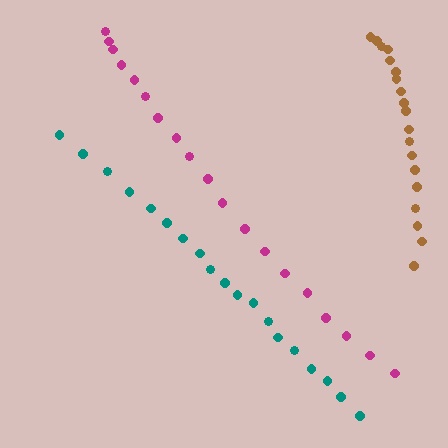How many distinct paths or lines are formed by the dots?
There are 3 distinct paths.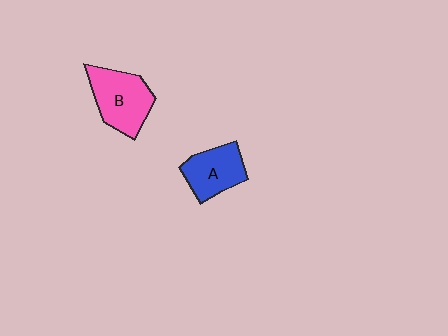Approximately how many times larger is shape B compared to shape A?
Approximately 1.2 times.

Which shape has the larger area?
Shape B (pink).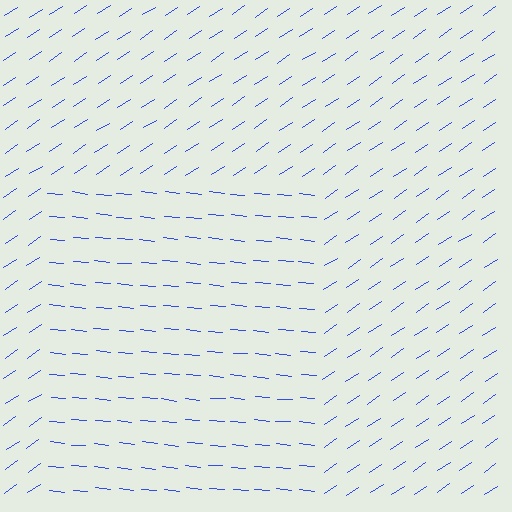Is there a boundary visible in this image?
Yes, there is a texture boundary formed by a change in line orientation.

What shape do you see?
I see a rectangle.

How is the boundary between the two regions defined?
The boundary is defined purely by a change in line orientation (approximately 39 degrees difference). All lines are the same color and thickness.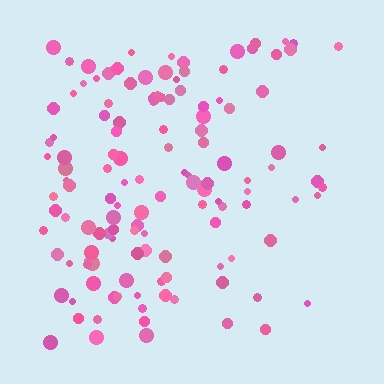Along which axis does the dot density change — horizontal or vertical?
Horizontal.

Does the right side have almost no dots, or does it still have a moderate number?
Still a moderate number, just noticeably fewer than the left.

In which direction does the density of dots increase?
From right to left, with the left side densest.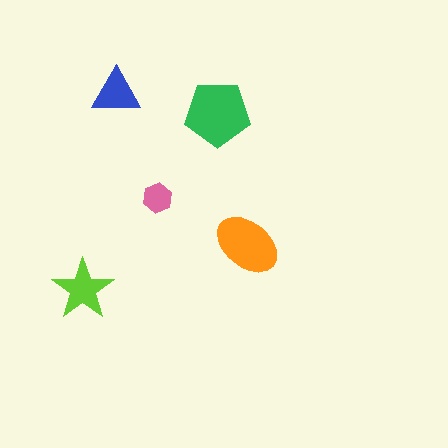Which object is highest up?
The blue triangle is topmost.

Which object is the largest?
The green pentagon.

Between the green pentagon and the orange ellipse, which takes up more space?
The green pentagon.